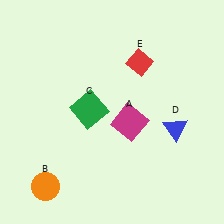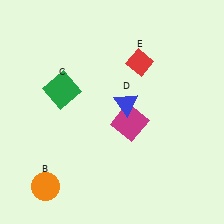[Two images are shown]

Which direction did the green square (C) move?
The green square (C) moved left.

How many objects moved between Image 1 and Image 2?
2 objects moved between the two images.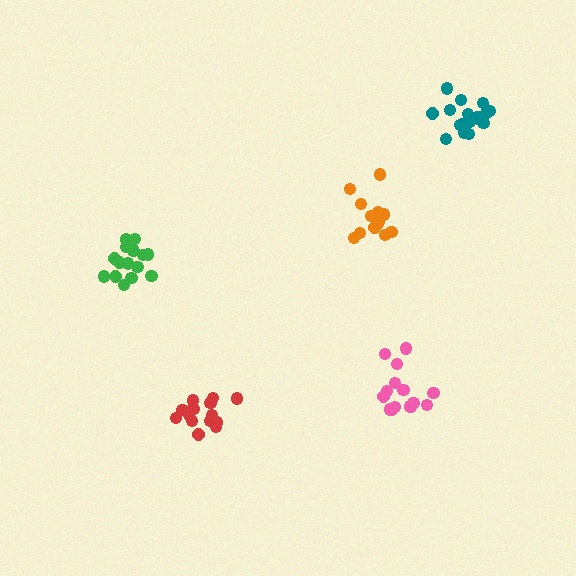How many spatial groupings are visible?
There are 5 spatial groupings.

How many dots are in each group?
Group 1: 15 dots, Group 2: 17 dots, Group 3: 15 dots, Group 4: 15 dots, Group 5: 18 dots (80 total).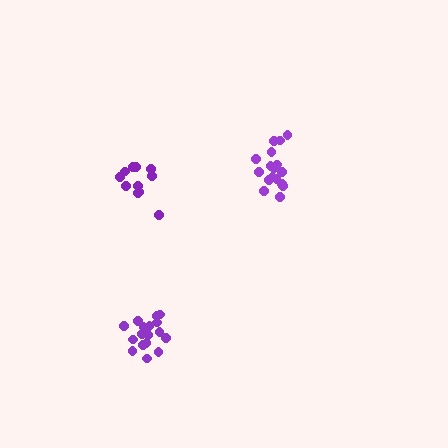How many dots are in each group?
Group 1: 17 dots, Group 2: 12 dots, Group 3: 18 dots (47 total).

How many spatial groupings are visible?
There are 3 spatial groupings.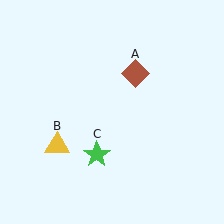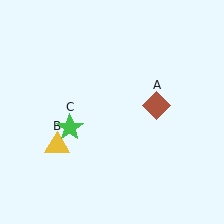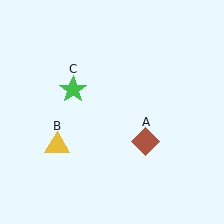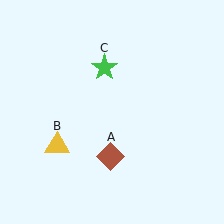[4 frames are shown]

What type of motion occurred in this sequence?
The brown diamond (object A), green star (object C) rotated clockwise around the center of the scene.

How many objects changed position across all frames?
2 objects changed position: brown diamond (object A), green star (object C).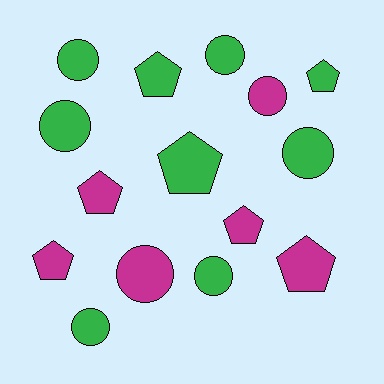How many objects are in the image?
There are 15 objects.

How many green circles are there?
There are 6 green circles.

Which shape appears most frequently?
Circle, with 8 objects.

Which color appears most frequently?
Green, with 9 objects.